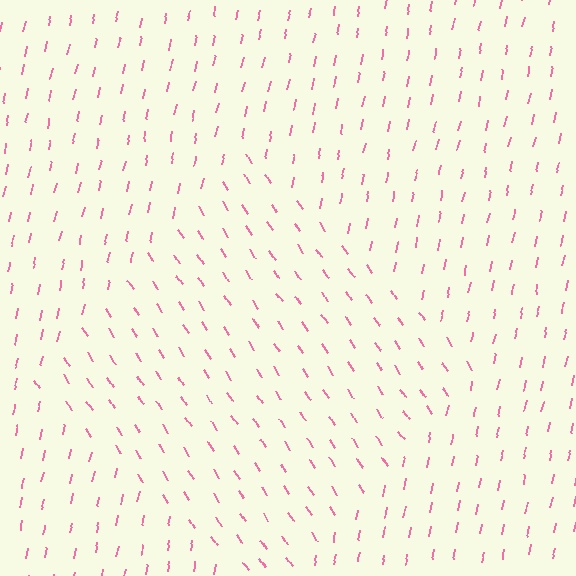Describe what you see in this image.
The image is filled with small pink line segments. A diamond region in the image has lines oriented differently from the surrounding lines, creating a visible texture boundary.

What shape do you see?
I see a diamond.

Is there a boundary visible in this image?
Yes, there is a texture boundary formed by a change in line orientation.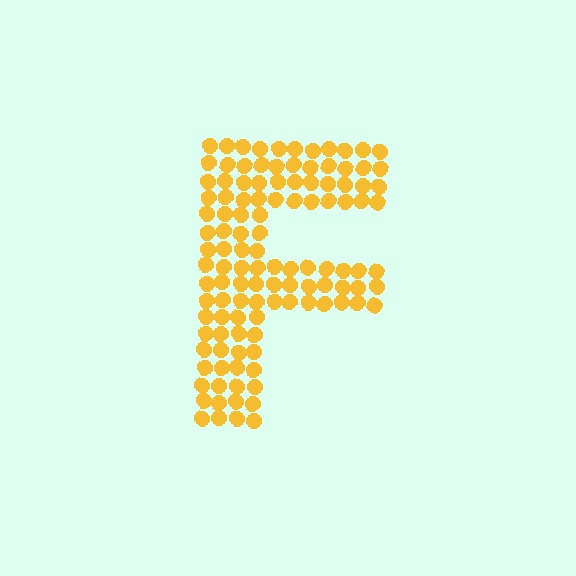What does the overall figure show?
The overall figure shows the letter F.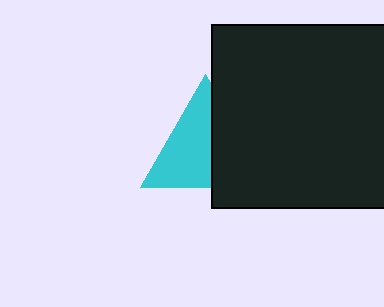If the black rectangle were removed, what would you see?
You would see the complete cyan triangle.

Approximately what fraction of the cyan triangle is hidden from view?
Roughly 42% of the cyan triangle is hidden behind the black rectangle.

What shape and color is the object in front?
The object in front is a black rectangle.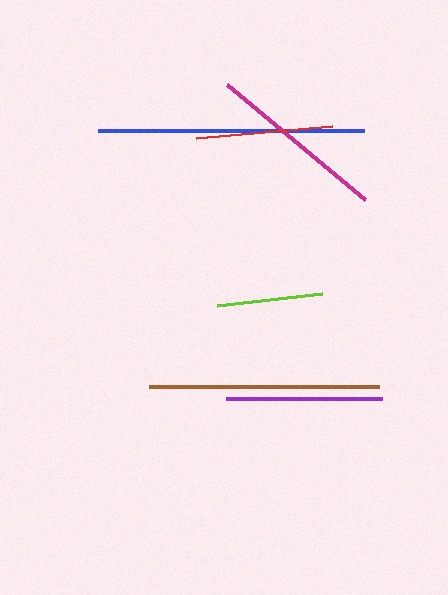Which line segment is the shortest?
The lime line is the shortest at approximately 106 pixels.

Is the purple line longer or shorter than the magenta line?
The magenta line is longer than the purple line.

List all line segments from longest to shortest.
From longest to shortest: blue, brown, magenta, purple, red, lime.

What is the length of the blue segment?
The blue segment is approximately 267 pixels long.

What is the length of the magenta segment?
The magenta segment is approximately 180 pixels long.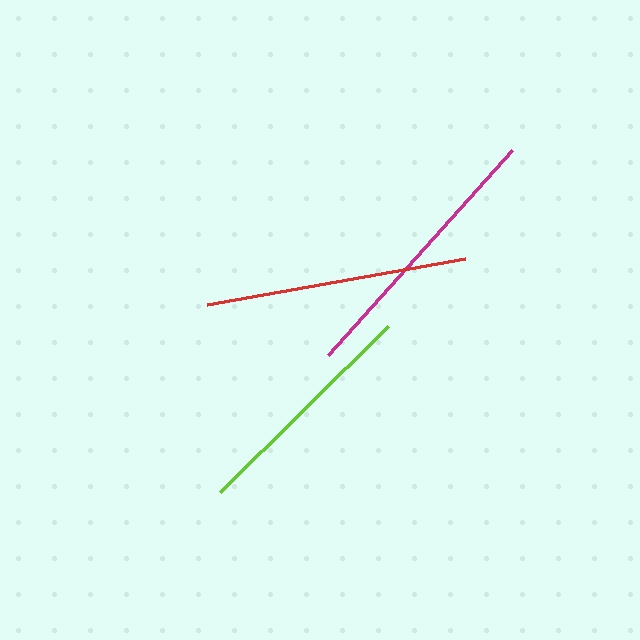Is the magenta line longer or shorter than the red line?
The magenta line is longer than the red line.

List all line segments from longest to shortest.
From longest to shortest: magenta, red, lime.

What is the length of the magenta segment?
The magenta segment is approximately 276 pixels long.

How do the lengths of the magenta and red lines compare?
The magenta and red lines are approximately the same length.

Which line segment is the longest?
The magenta line is the longest at approximately 276 pixels.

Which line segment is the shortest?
The lime line is the shortest at approximately 236 pixels.